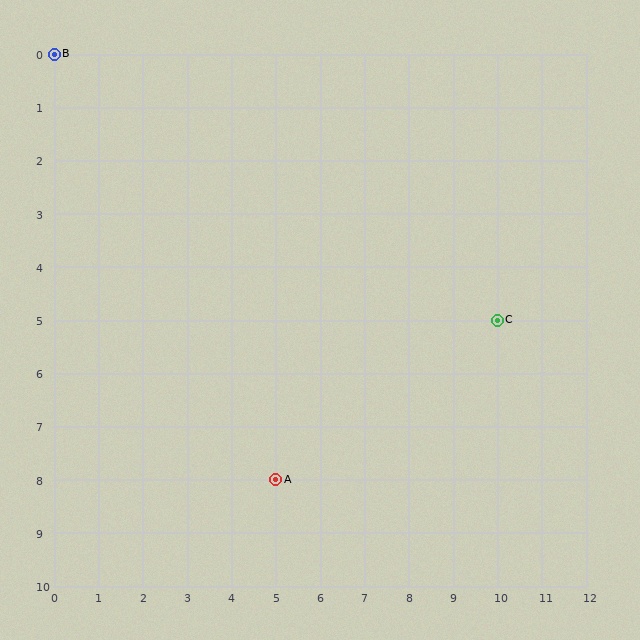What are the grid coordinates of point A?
Point A is at grid coordinates (5, 8).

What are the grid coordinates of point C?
Point C is at grid coordinates (10, 5).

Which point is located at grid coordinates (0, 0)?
Point B is at (0, 0).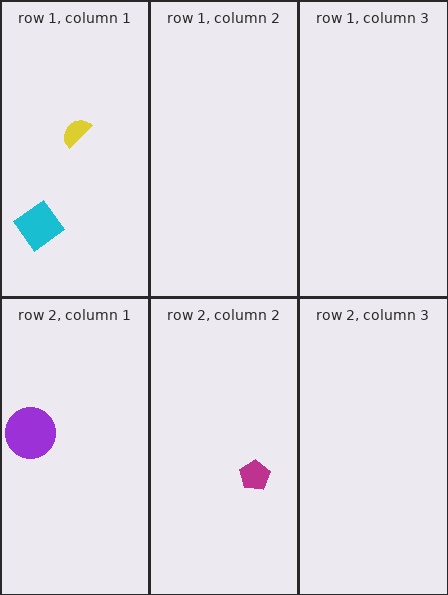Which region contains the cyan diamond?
The row 1, column 1 region.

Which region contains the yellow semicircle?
The row 1, column 1 region.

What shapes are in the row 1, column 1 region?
The cyan diamond, the yellow semicircle.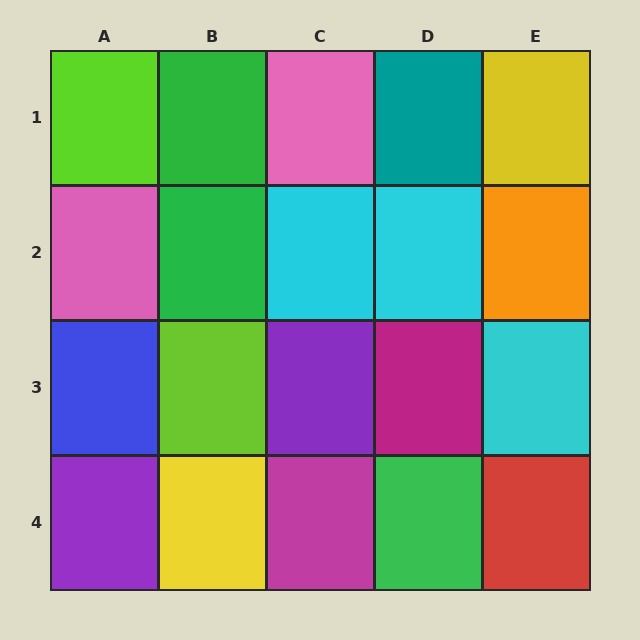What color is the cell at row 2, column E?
Orange.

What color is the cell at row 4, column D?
Green.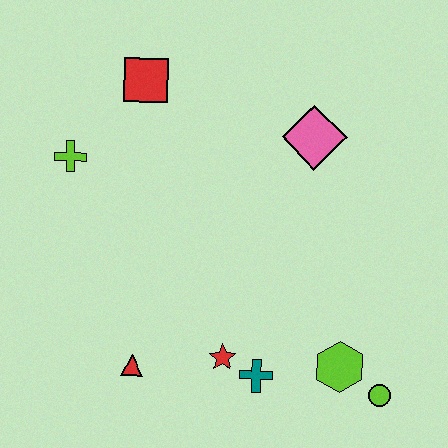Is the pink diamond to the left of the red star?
No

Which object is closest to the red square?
The lime cross is closest to the red square.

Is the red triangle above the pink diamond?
No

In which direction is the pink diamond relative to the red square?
The pink diamond is to the right of the red square.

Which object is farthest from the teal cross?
The red square is farthest from the teal cross.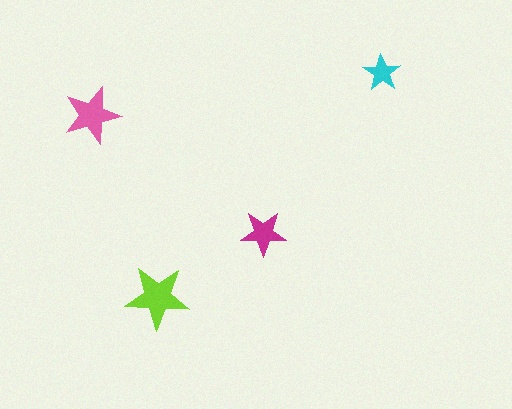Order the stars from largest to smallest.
the lime one, the pink one, the magenta one, the cyan one.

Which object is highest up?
The cyan star is topmost.